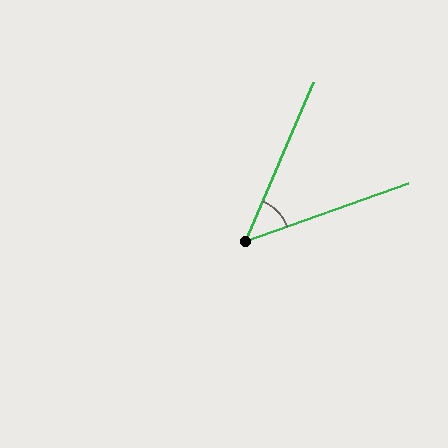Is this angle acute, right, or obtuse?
It is acute.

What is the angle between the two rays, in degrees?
Approximately 47 degrees.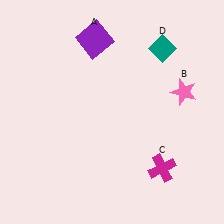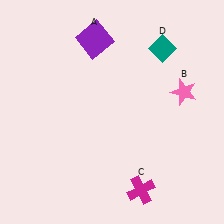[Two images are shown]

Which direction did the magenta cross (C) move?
The magenta cross (C) moved down.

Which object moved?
The magenta cross (C) moved down.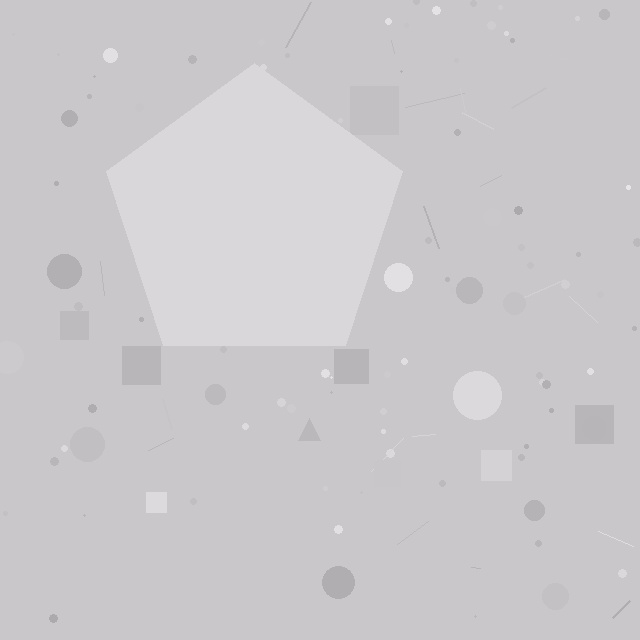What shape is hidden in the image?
A pentagon is hidden in the image.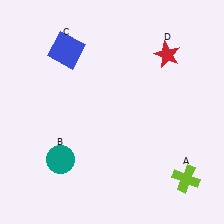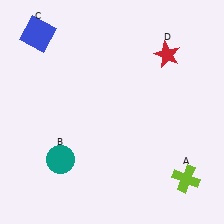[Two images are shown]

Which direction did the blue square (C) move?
The blue square (C) moved left.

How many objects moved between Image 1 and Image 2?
1 object moved between the two images.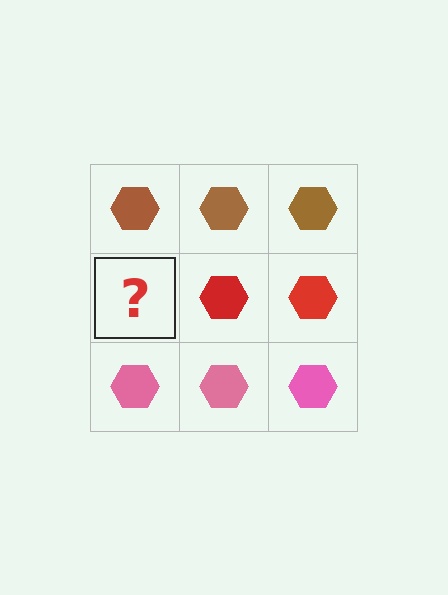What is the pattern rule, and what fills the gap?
The rule is that each row has a consistent color. The gap should be filled with a red hexagon.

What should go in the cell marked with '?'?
The missing cell should contain a red hexagon.